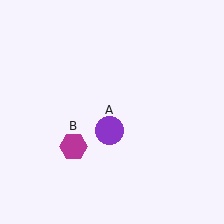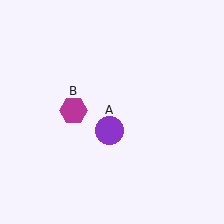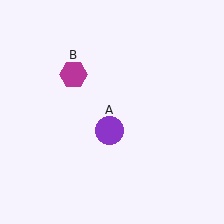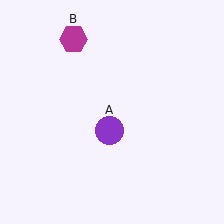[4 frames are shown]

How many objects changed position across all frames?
1 object changed position: magenta hexagon (object B).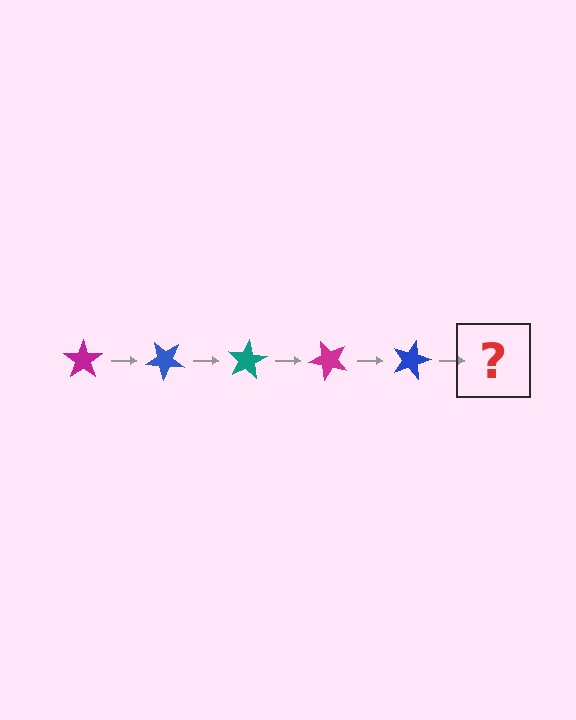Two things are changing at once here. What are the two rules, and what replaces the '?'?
The two rules are that it rotates 40 degrees each step and the color cycles through magenta, blue, and teal. The '?' should be a teal star, rotated 200 degrees from the start.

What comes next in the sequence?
The next element should be a teal star, rotated 200 degrees from the start.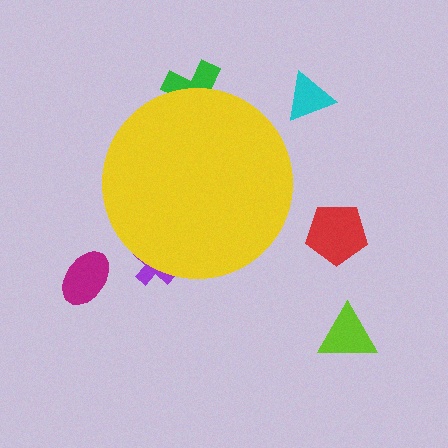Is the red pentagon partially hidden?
No, the red pentagon is fully visible.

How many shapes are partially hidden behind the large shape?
2 shapes are partially hidden.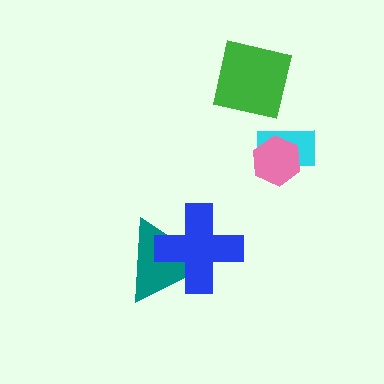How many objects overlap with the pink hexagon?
1 object overlaps with the pink hexagon.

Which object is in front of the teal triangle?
The blue cross is in front of the teal triangle.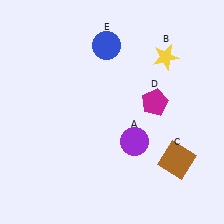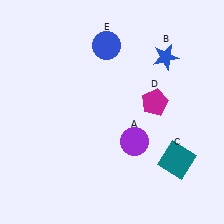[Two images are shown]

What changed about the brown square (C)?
In Image 1, C is brown. In Image 2, it changed to teal.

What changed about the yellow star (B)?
In Image 1, B is yellow. In Image 2, it changed to blue.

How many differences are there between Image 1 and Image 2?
There are 2 differences between the two images.